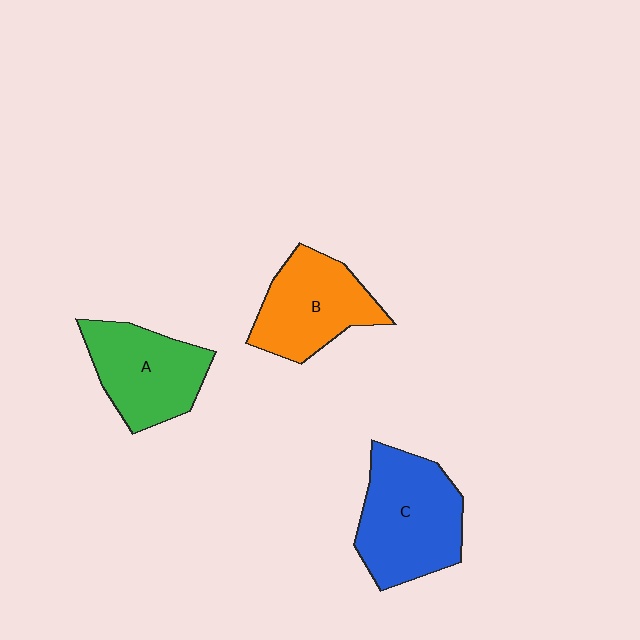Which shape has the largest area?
Shape C (blue).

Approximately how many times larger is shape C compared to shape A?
Approximately 1.2 times.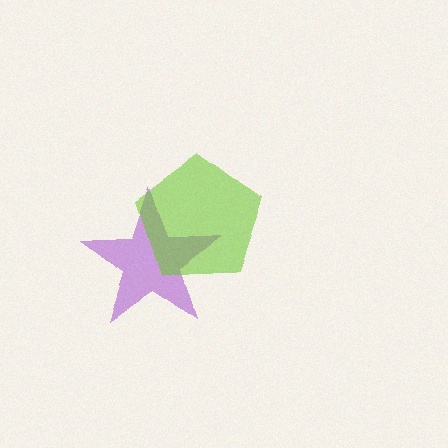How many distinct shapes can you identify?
There are 2 distinct shapes: a purple star, a lime pentagon.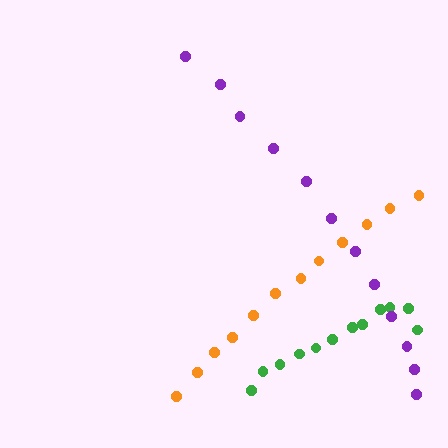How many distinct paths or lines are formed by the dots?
There are 3 distinct paths.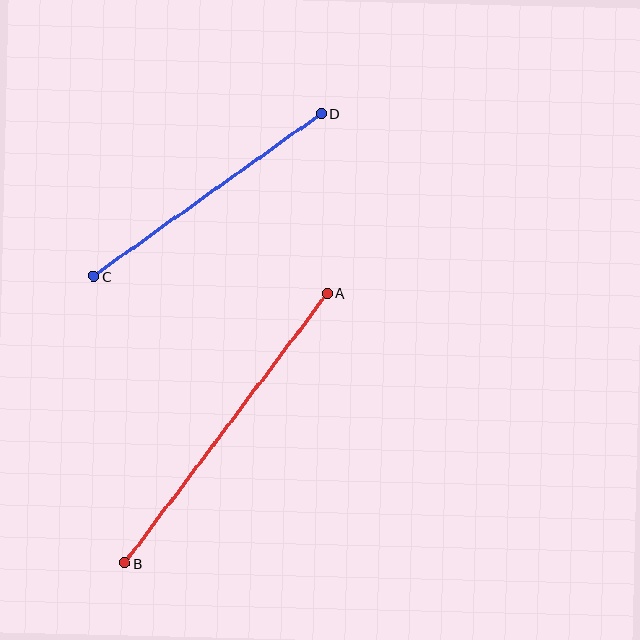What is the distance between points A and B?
The distance is approximately 337 pixels.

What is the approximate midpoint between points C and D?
The midpoint is at approximately (208, 195) pixels.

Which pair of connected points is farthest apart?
Points A and B are farthest apart.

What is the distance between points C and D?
The distance is approximately 280 pixels.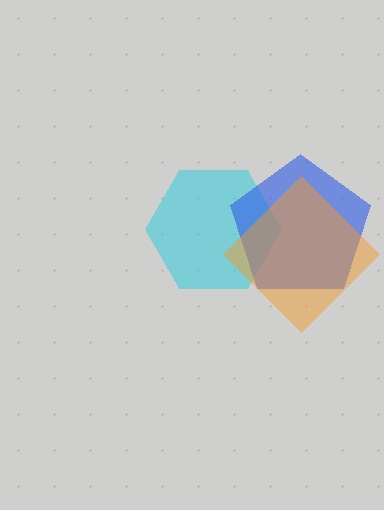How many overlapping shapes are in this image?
There are 3 overlapping shapes in the image.